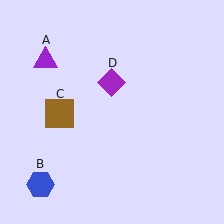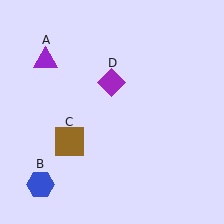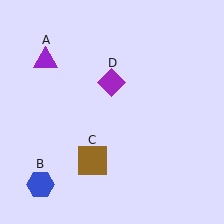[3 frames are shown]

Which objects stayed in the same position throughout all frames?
Purple triangle (object A) and blue hexagon (object B) and purple diamond (object D) remained stationary.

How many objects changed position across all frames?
1 object changed position: brown square (object C).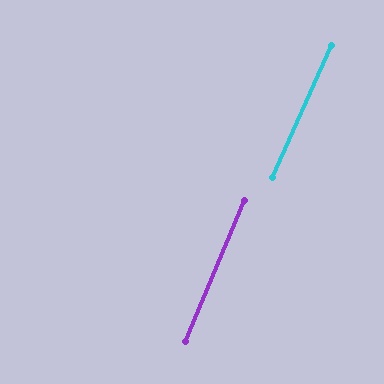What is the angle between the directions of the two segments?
Approximately 2 degrees.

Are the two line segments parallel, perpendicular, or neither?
Parallel — their directions differ by only 1.6°.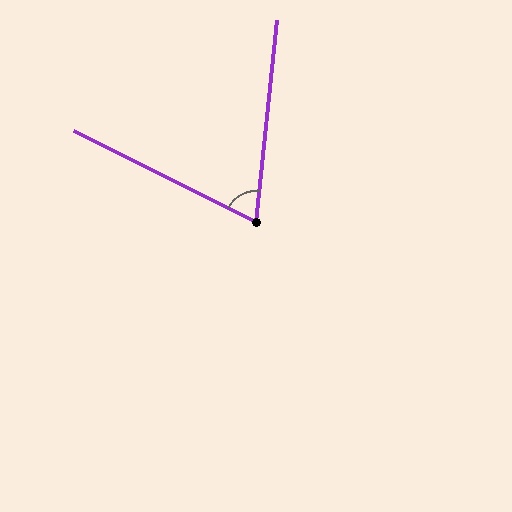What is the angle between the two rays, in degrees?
Approximately 70 degrees.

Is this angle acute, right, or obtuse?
It is acute.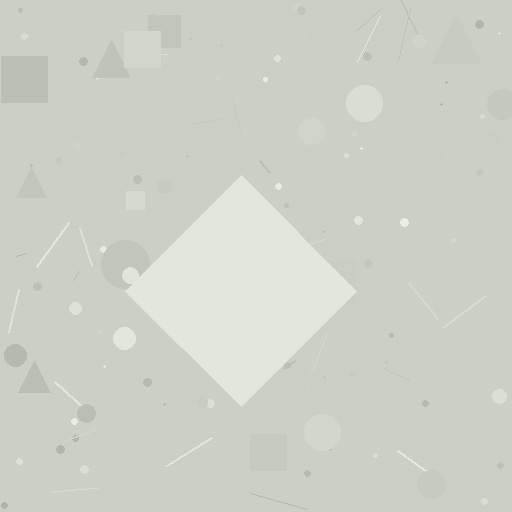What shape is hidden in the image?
A diamond is hidden in the image.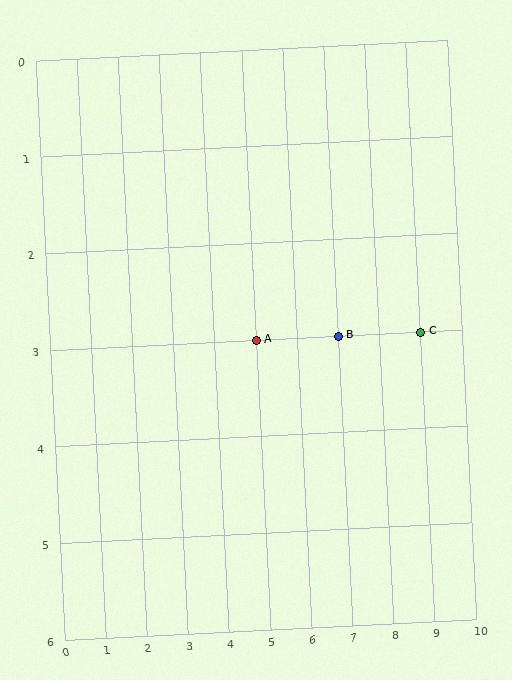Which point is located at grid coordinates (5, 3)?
Point A is at (5, 3).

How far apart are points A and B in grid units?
Points A and B are 2 columns apart.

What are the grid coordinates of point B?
Point B is at grid coordinates (7, 3).